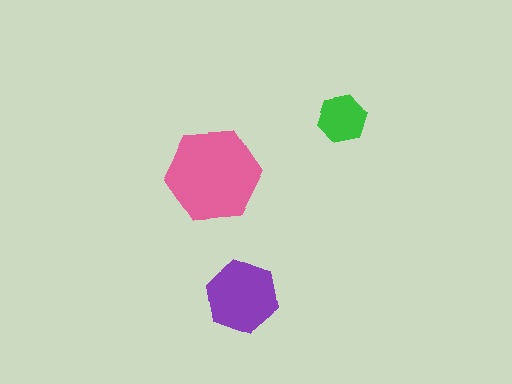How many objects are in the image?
There are 3 objects in the image.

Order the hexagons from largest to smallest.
the pink one, the purple one, the green one.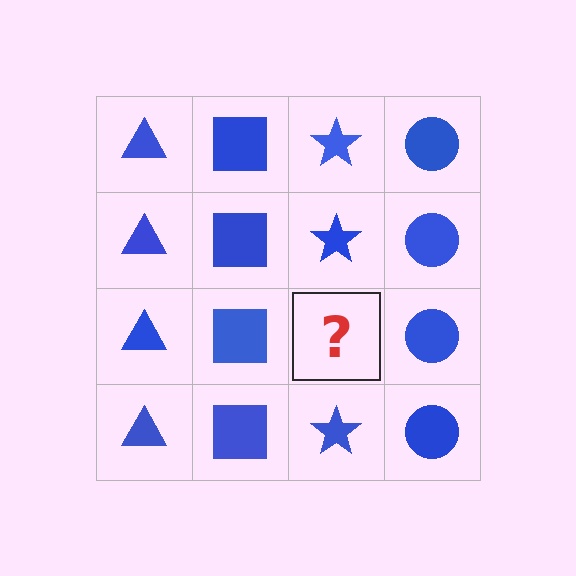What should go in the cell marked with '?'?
The missing cell should contain a blue star.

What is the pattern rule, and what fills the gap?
The rule is that each column has a consistent shape. The gap should be filled with a blue star.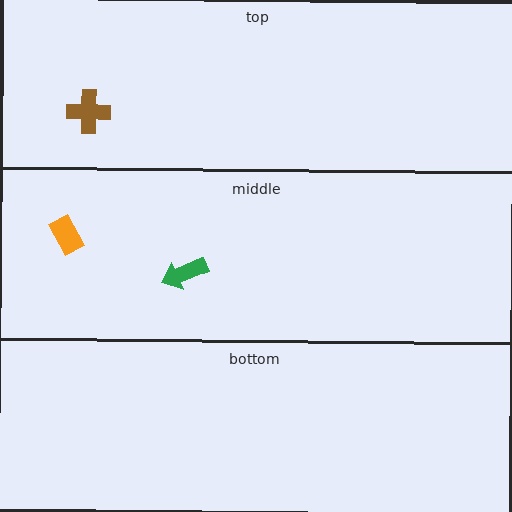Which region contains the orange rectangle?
The middle region.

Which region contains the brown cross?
The top region.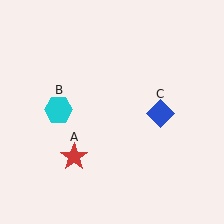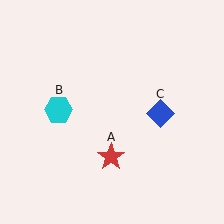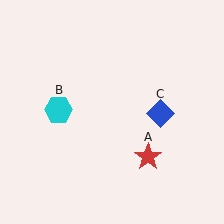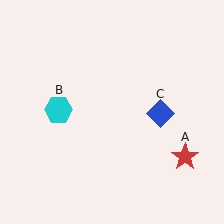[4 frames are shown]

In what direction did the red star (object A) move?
The red star (object A) moved right.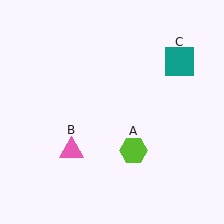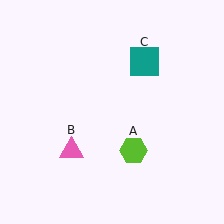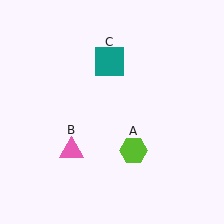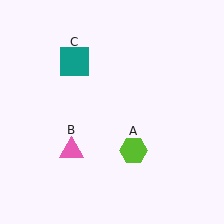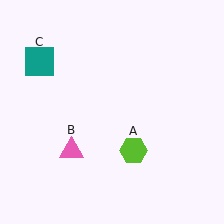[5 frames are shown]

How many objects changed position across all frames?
1 object changed position: teal square (object C).